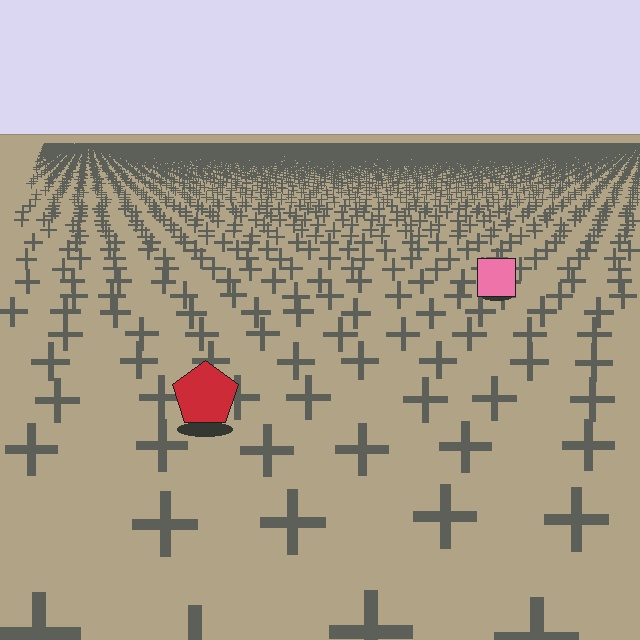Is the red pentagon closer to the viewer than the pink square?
Yes. The red pentagon is closer — you can tell from the texture gradient: the ground texture is coarser near it.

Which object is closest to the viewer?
The red pentagon is closest. The texture marks near it are larger and more spread out.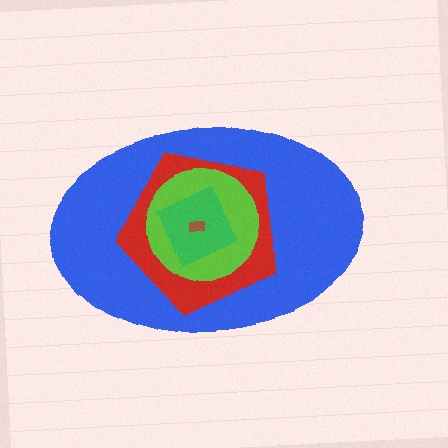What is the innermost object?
The brown rectangle.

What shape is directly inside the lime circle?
The green square.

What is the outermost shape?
The blue ellipse.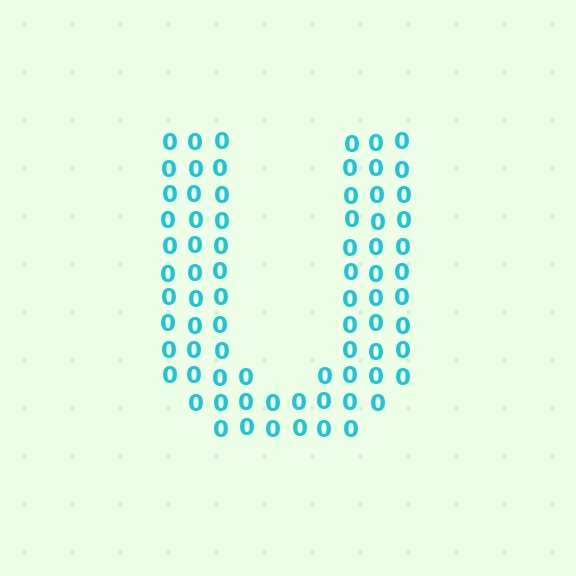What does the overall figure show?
The overall figure shows the letter U.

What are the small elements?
The small elements are digit 0's.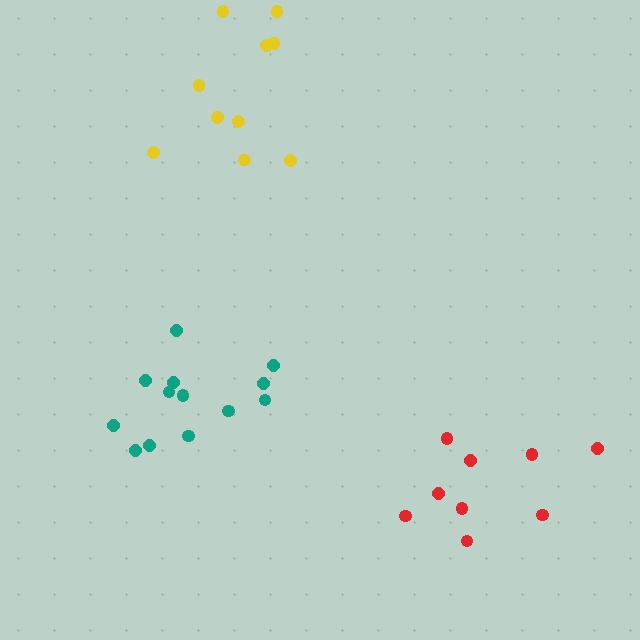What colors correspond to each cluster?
The clusters are colored: teal, red, yellow.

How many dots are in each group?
Group 1: 13 dots, Group 2: 9 dots, Group 3: 10 dots (32 total).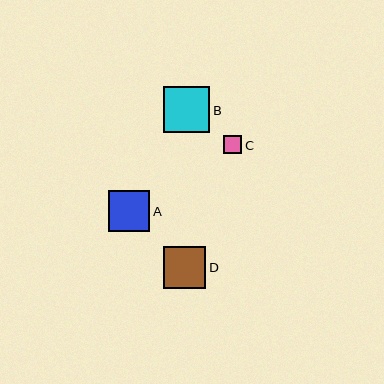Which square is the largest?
Square B is the largest with a size of approximately 46 pixels.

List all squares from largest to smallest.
From largest to smallest: B, D, A, C.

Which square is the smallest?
Square C is the smallest with a size of approximately 18 pixels.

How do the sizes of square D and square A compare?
Square D and square A are approximately the same size.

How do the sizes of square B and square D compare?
Square B and square D are approximately the same size.